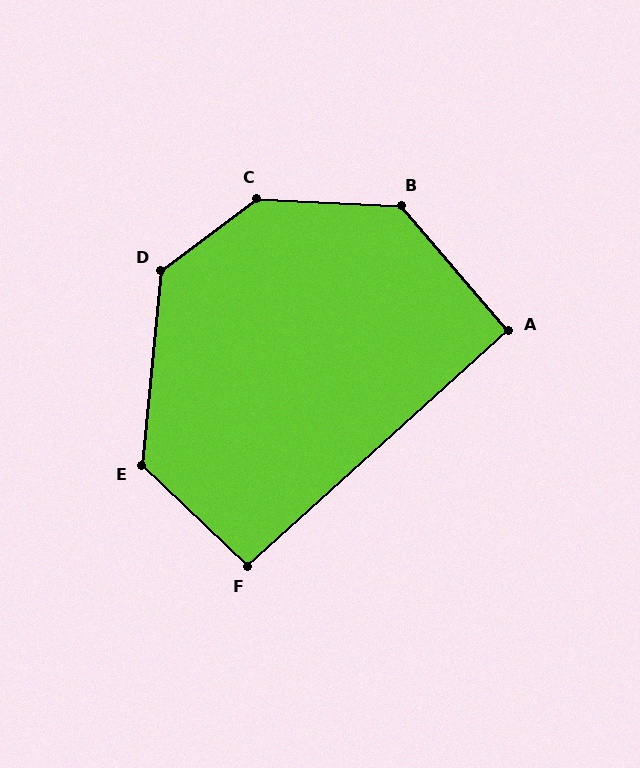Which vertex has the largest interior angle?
C, at approximately 140 degrees.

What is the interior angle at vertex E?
Approximately 128 degrees (obtuse).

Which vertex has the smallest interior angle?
A, at approximately 91 degrees.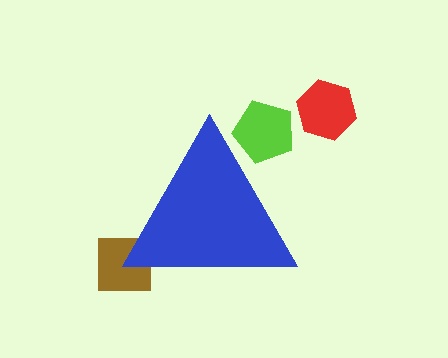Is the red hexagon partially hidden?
No, the red hexagon is fully visible.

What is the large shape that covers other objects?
A blue triangle.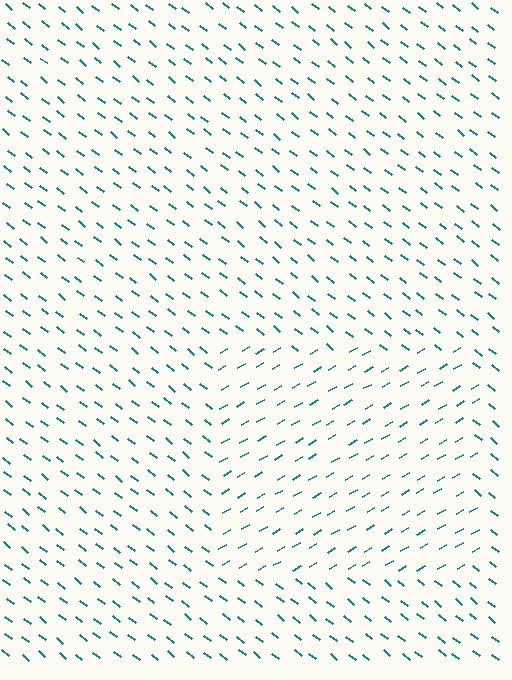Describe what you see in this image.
The image is filled with small teal line segments. A rectangle region in the image has lines oriented differently from the surrounding lines, creating a visible texture boundary.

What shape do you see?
I see a rectangle.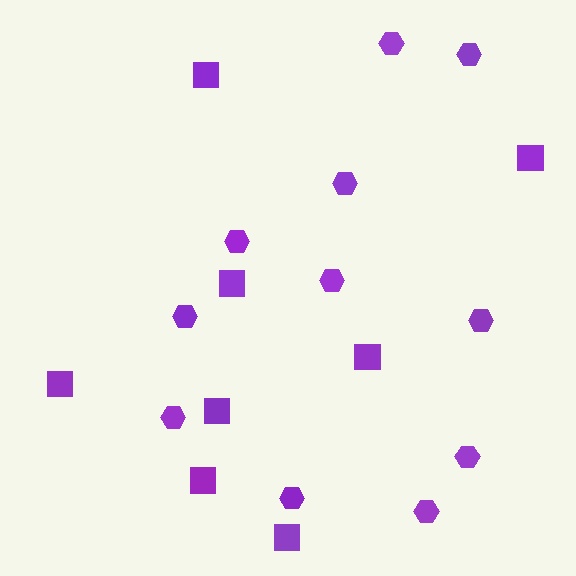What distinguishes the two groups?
There are 2 groups: one group of squares (8) and one group of hexagons (11).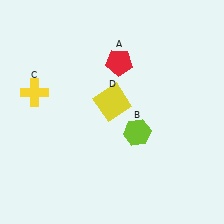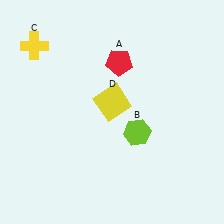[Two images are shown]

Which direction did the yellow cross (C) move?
The yellow cross (C) moved up.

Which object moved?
The yellow cross (C) moved up.